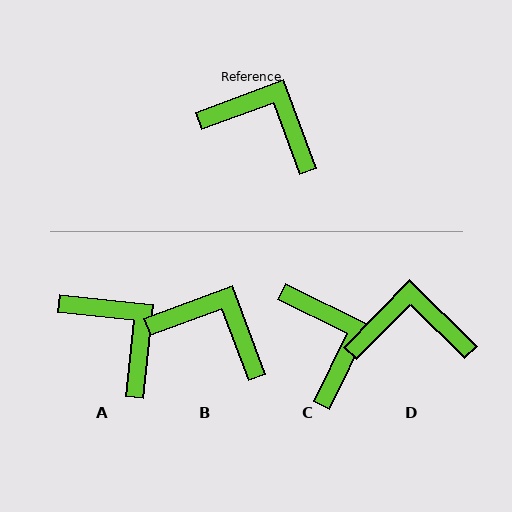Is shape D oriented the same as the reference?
No, it is off by about 25 degrees.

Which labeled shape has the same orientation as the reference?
B.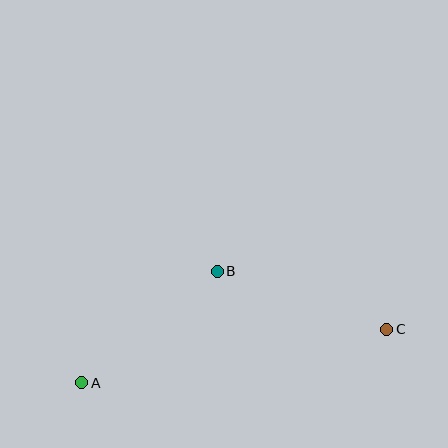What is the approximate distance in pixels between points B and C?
The distance between B and C is approximately 179 pixels.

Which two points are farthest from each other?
Points A and C are farthest from each other.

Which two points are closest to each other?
Points A and B are closest to each other.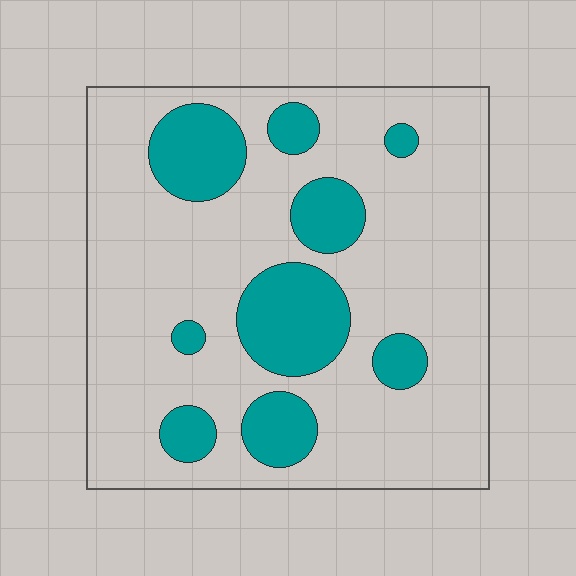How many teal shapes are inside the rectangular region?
9.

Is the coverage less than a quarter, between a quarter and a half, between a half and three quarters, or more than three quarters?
Less than a quarter.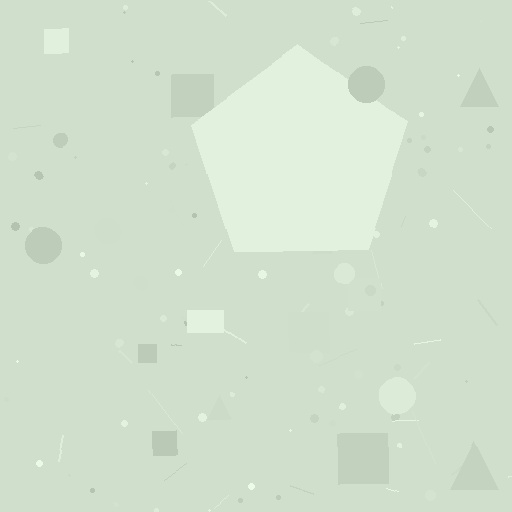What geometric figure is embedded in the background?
A pentagon is embedded in the background.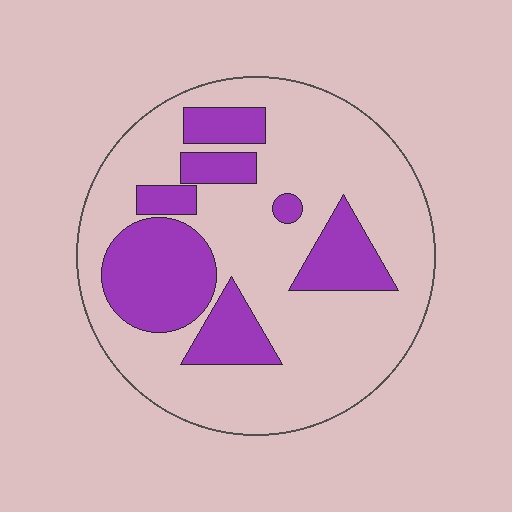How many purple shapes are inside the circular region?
7.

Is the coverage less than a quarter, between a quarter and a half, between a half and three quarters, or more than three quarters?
Between a quarter and a half.